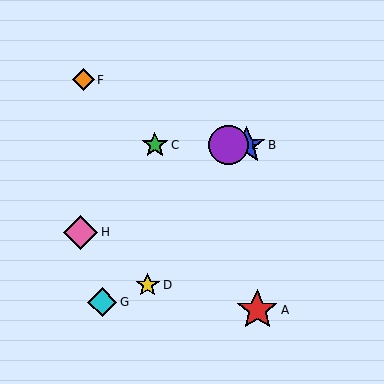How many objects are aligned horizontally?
3 objects (B, C, E) are aligned horizontally.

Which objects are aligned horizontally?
Objects B, C, E are aligned horizontally.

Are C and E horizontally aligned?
Yes, both are at y≈145.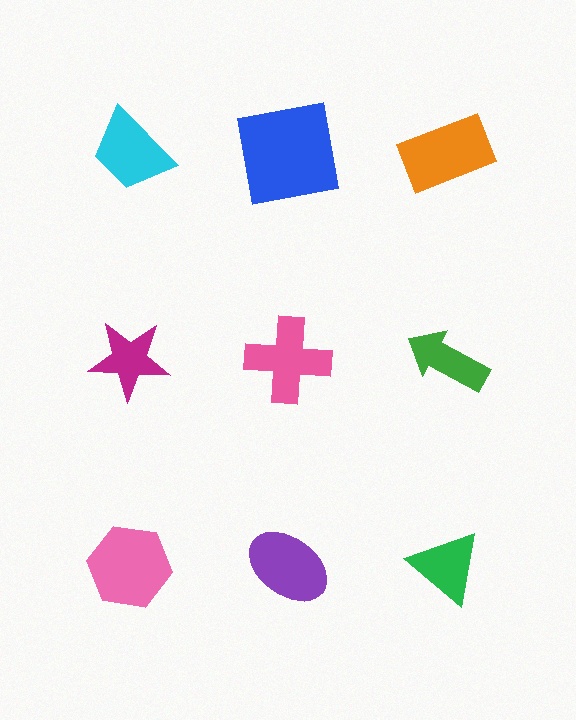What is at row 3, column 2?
A purple ellipse.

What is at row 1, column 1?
A cyan trapezoid.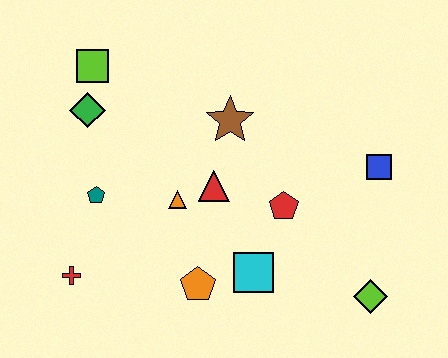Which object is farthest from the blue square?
The red cross is farthest from the blue square.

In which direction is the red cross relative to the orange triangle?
The red cross is to the left of the orange triangle.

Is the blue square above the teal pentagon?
Yes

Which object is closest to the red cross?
The teal pentagon is closest to the red cross.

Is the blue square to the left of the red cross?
No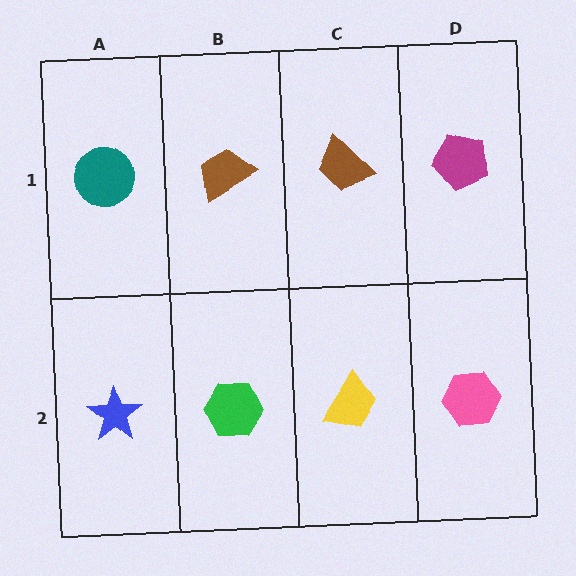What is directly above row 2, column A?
A teal circle.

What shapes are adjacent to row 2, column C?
A brown trapezoid (row 1, column C), a green hexagon (row 2, column B), a pink hexagon (row 2, column D).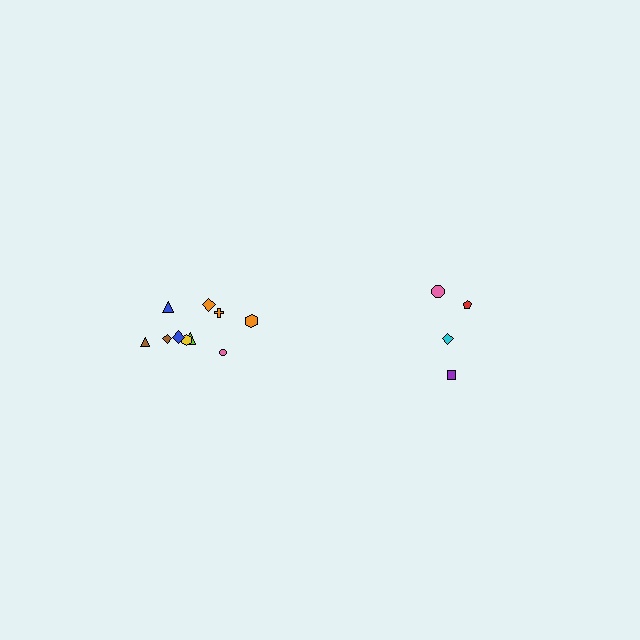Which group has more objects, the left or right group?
The left group.